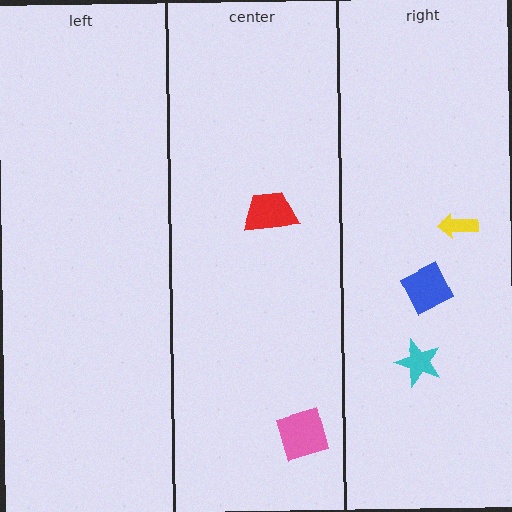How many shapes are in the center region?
2.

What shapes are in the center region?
The red trapezoid, the pink diamond.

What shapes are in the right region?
The blue square, the yellow arrow, the cyan star.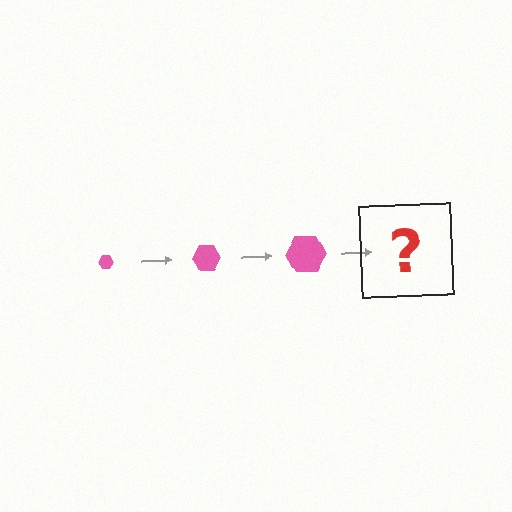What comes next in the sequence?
The next element should be a pink hexagon, larger than the previous one.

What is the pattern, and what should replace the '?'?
The pattern is that the hexagon gets progressively larger each step. The '?' should be a pink hexagon, larger than the previous one.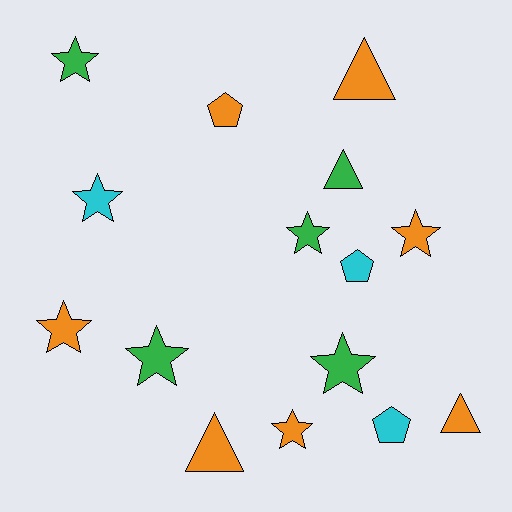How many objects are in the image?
There are 15 objects.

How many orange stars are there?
There are 3 orange stars.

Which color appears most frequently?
Orange, with 7 objects.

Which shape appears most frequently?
Star, with 8 objects.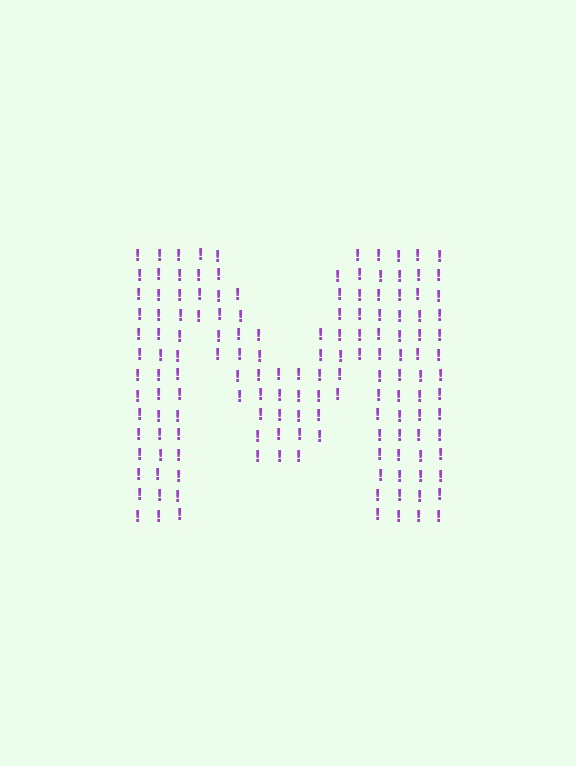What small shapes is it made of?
It is made of small exclamation marks.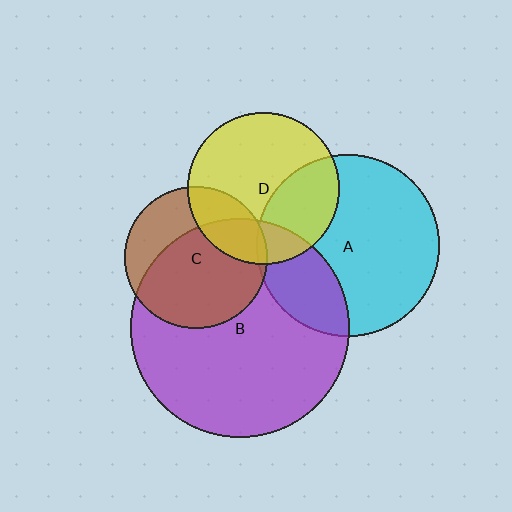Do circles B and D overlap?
Yes.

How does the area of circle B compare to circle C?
Approximately 2.4 times.